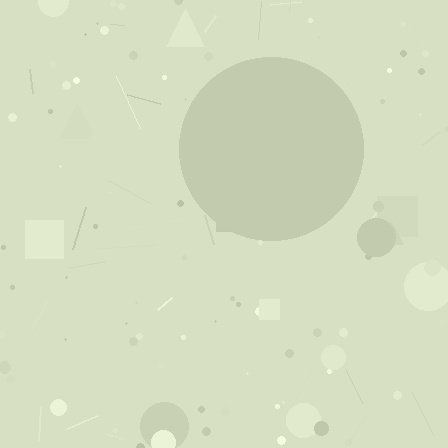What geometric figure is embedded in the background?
A circle is embedded in the background.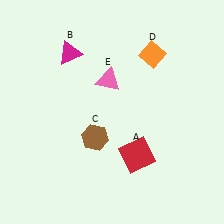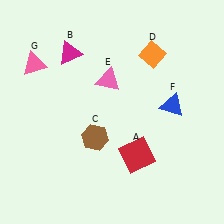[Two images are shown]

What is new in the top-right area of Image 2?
A blue triangle (F) was added in the top-right area of Image 2.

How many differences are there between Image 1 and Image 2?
There are 2 differences between the two images.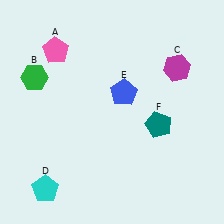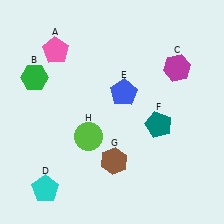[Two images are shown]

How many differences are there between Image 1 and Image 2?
There are 2 differences between the two images.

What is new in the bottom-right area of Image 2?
A brown hexagon (G) was added in the bottom-right area of Image 2.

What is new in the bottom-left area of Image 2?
A lime circle (H) was added in the bottom-left area of Image 2.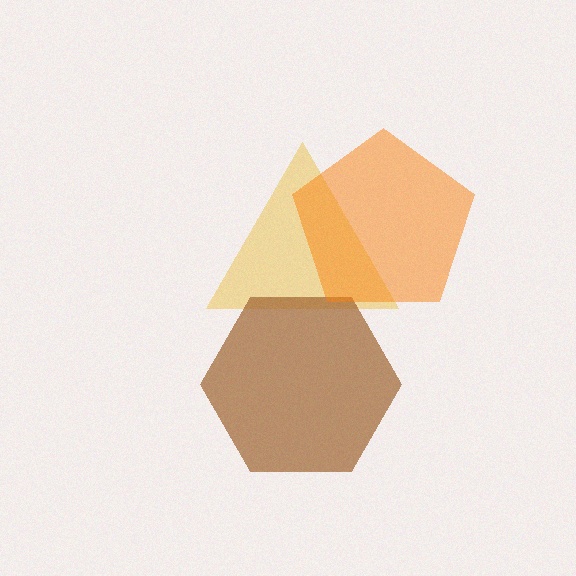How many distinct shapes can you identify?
There are 3 distinct shapes: a yellow triangle, a brown hexagon, an orange pentagon.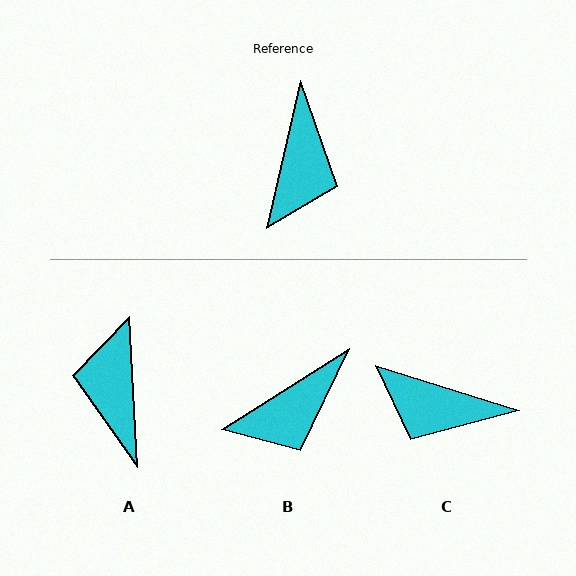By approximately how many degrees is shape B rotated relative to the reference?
Approximately 45 degrees clockwise.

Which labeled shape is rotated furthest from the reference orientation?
A, about 164 degrees away.